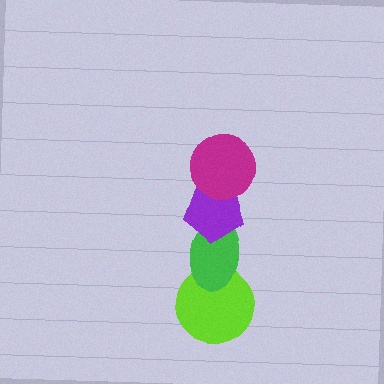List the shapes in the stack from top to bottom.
From top to bottom: the magenta circle, the purple pentagon, the green ellipse, the lime circle.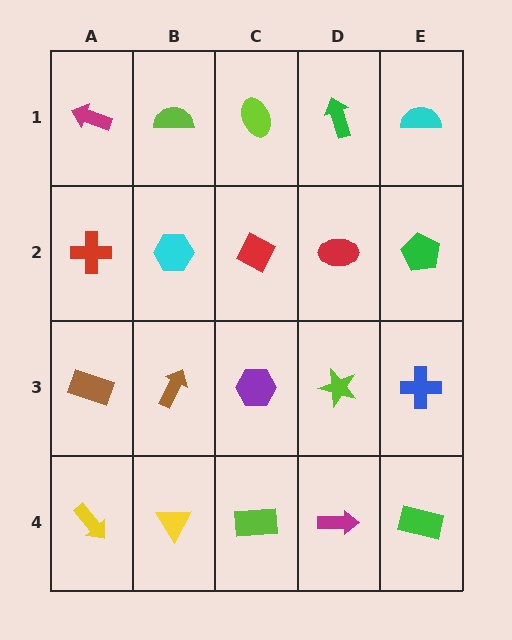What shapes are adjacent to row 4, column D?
A lime star (row 3, column D), a lime rectangle (row 4, column C), a green rectangle (row 4, column E).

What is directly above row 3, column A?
A red cross.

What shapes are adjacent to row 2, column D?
A green arrow (row 1, column D), a lime star (row 3, column D), a red diamond (row 2, column C), a green pentagon (row 2, column E).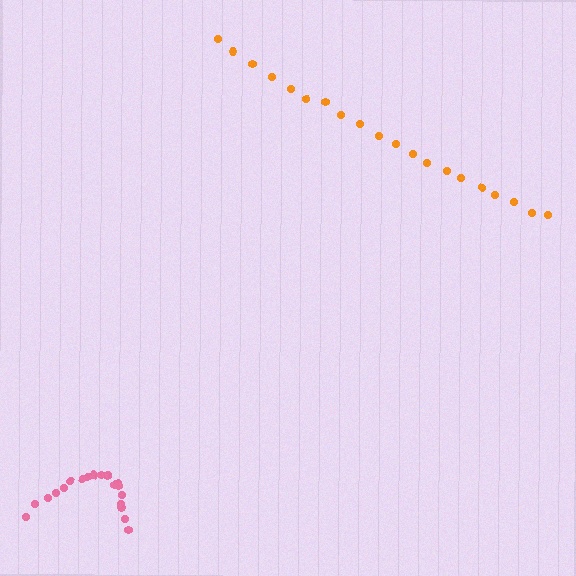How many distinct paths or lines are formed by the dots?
There are 2 distinct paths.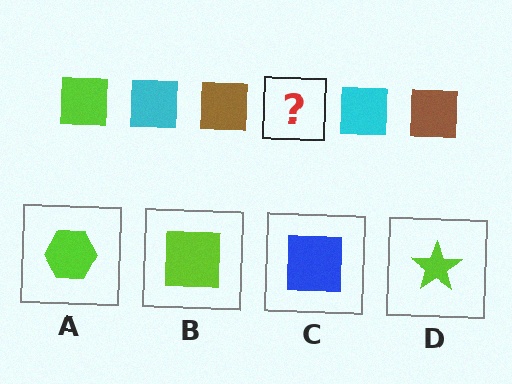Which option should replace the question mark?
Option B.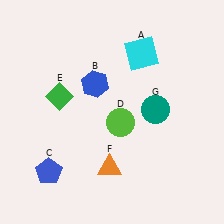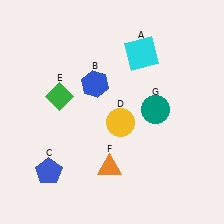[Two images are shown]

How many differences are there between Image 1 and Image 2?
There is 1 difference between the two images.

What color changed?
The circle (D) changed from lime in Image 1 to yellow in Image 2.